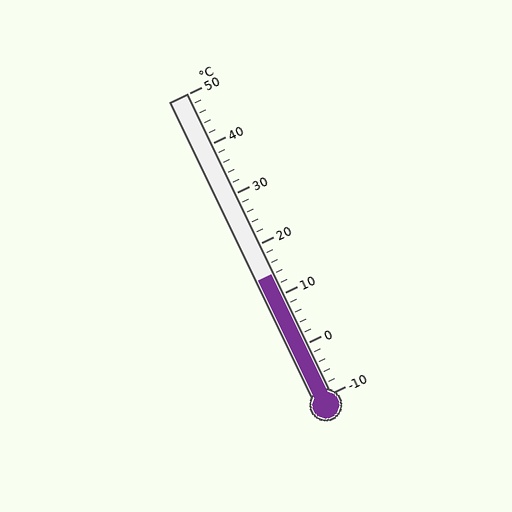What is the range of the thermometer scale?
The thermometer scale ranges from -10°C to 50°C.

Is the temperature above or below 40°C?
The temperature is below 40°C.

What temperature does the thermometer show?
The thermometer shows approximately 14°C.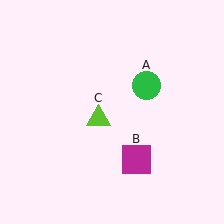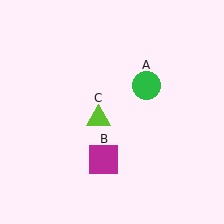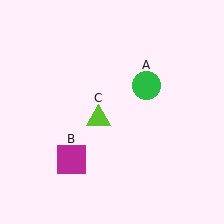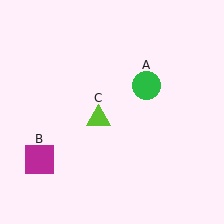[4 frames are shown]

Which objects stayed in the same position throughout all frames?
Green circle (object A) and lime triangle (object C) remained stationary.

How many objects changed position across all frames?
1 object changed position: magenta square (object B).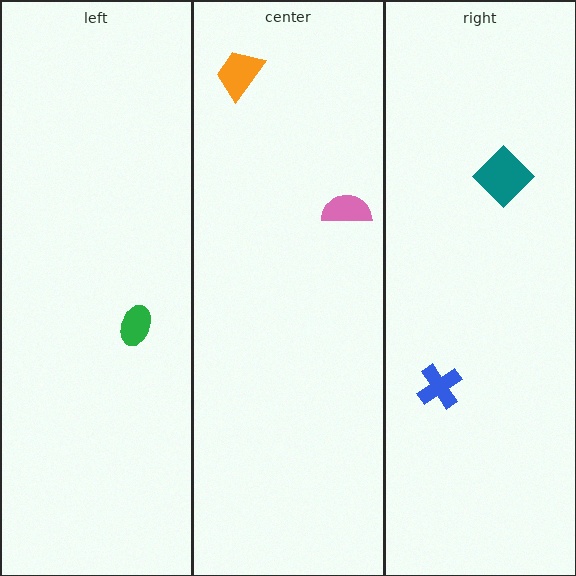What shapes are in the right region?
The teal diamond, the blue cross.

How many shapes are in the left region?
1.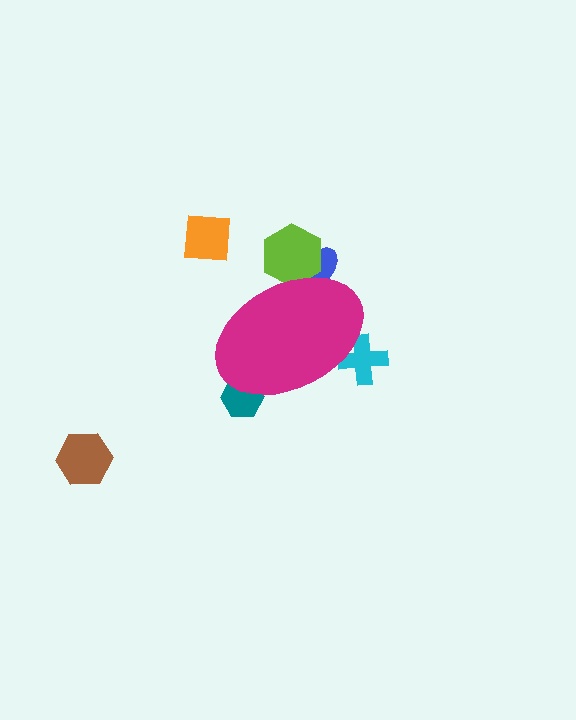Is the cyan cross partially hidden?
Yes, the cyan cross is partially hidden behind the magenta ellipse.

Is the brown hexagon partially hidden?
No, the brown hexagon is fully visible.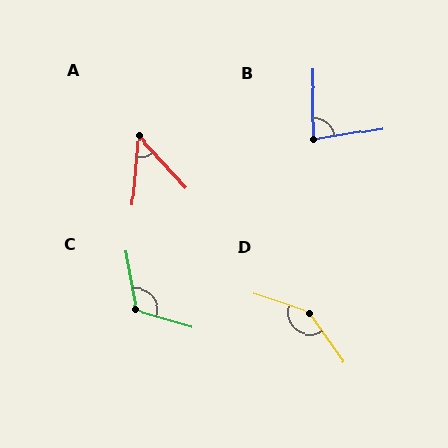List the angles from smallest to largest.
A (46°), B (81°), C (117°), D (143°).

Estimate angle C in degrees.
Approximately 117 degrees.